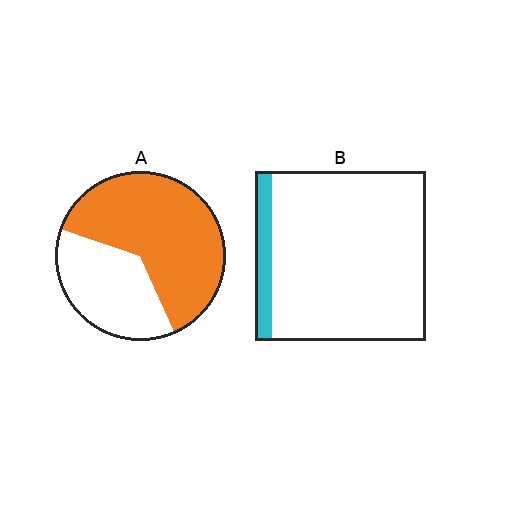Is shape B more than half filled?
No.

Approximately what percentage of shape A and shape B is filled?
A is approximately 65% and B is approximately 10%.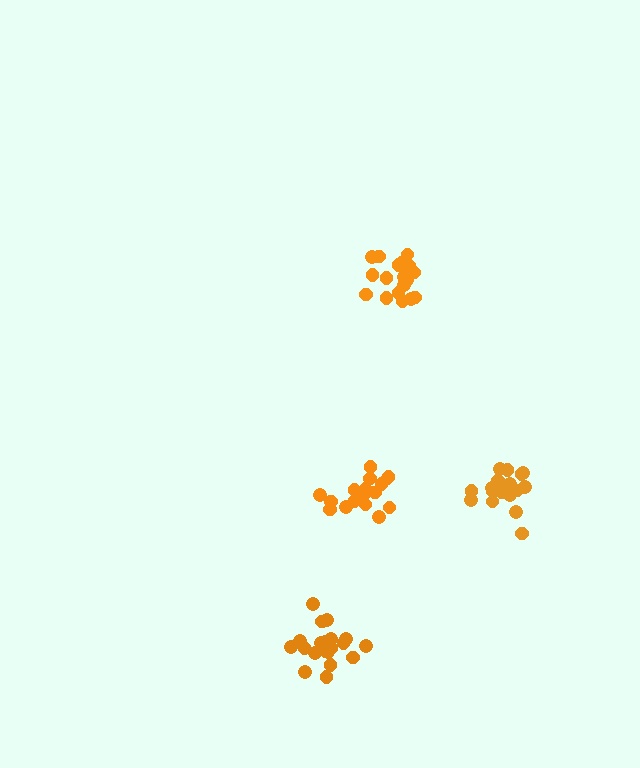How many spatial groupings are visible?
There are 4 spatial groupings.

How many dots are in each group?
Group 1: 19 dots, Group 2: 19 dots, Group 3: 20 dots, Group 4: 18 dots (76 total).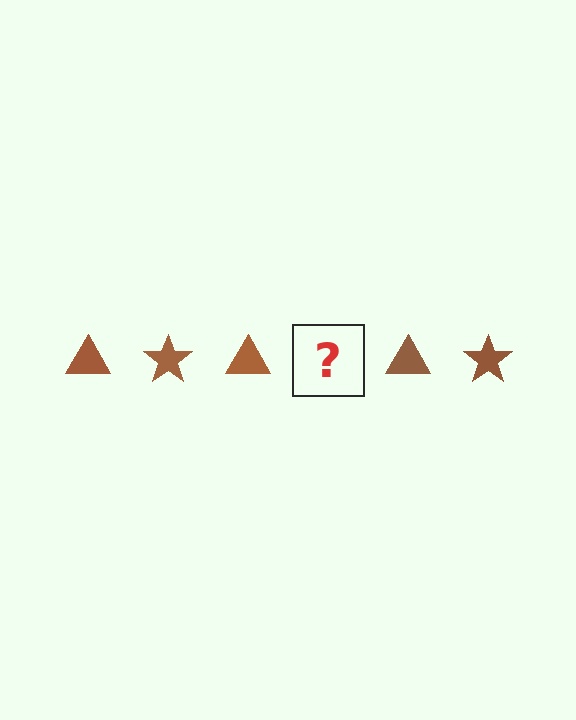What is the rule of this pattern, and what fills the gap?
The rule is that the pattern cycles through triangle, star shapes in brown. The gap should be filled with a brown star.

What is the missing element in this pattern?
The missing element is a brown star.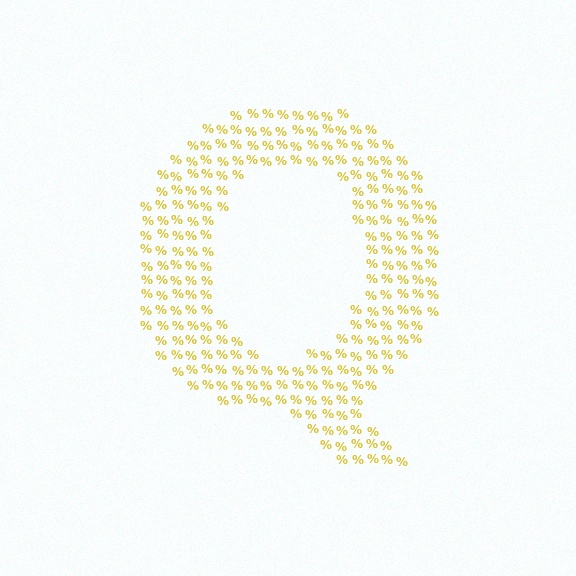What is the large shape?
The large shape is the letter Q.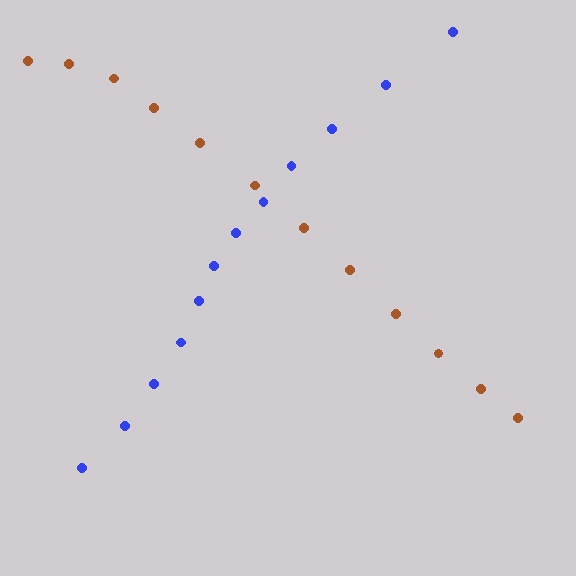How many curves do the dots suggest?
There are 2 distinct paths.